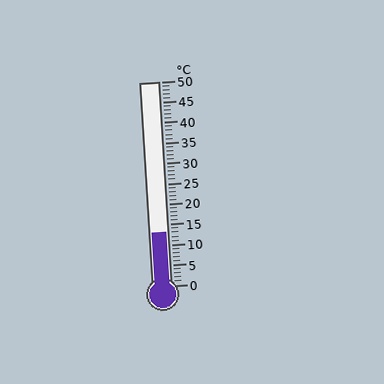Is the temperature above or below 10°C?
The temperature is above 10°C.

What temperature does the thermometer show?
The thermometer shows approximately 13°C.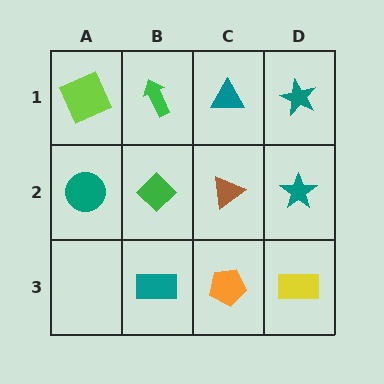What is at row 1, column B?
A green arrow.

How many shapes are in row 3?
3 shapes.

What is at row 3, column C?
An orange pentagon.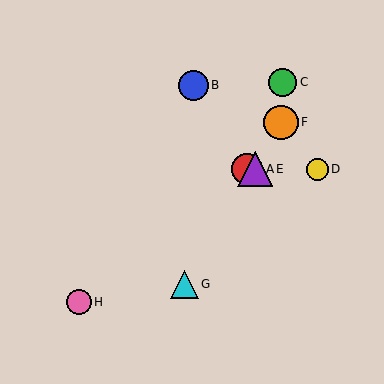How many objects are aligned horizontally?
3 objects (A, D, E) are aligned horizontally.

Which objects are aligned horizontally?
Objects A, D, E are aligned horizontally.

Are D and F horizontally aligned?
No, D is at y≈169 and F is at y≈122.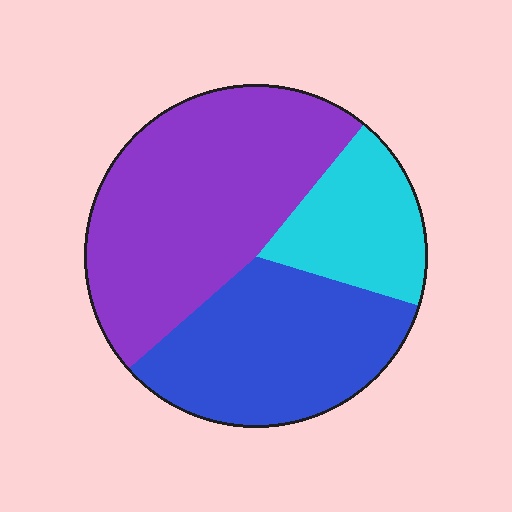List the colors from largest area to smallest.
From largest to smallest: purple, blue, cyan.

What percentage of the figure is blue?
Blue covers 34% of the figure.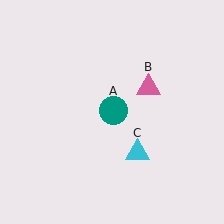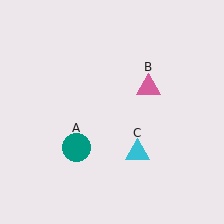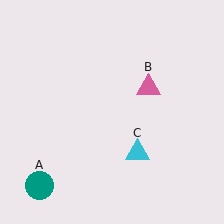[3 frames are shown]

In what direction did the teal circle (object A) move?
The teal circle (object A) moved down and to the left.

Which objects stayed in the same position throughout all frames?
Pink triangle (object B) and cyan triangle (object C) remained stationary.